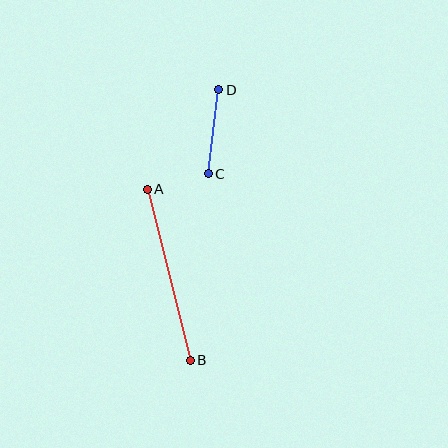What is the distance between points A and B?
The distance is approximately 176 pixels.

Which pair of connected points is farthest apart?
Points A and B are farthest apart.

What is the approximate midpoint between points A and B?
The midpoint is at approximately (169, 275) pixels.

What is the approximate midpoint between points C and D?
The midpoint is at approximately (214, 132) pixels.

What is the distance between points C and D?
The distance is approximately 85 pixels.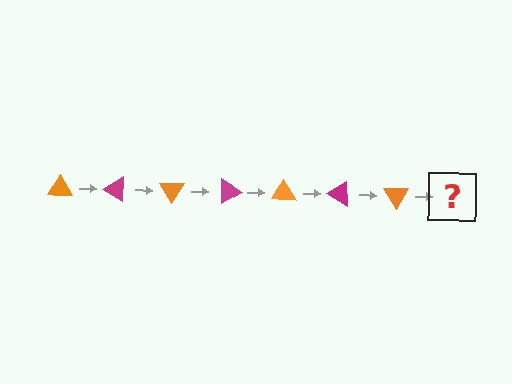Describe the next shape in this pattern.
It should be a magenta triangle, rotated 210 degrees from the start.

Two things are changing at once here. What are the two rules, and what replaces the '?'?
The two rules are that it rotates 30 degrees each step and the color cycles through orange and magenta. The '?' should be a magenta triangle, rotated 210 degrees from the start.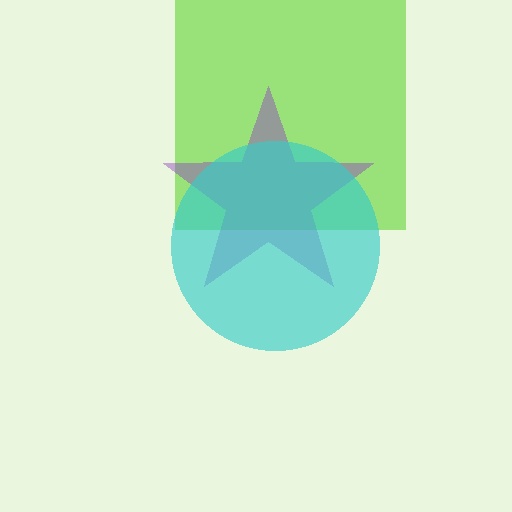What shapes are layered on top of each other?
The layered shapes are: a lime square, a purple star, a cyan circle.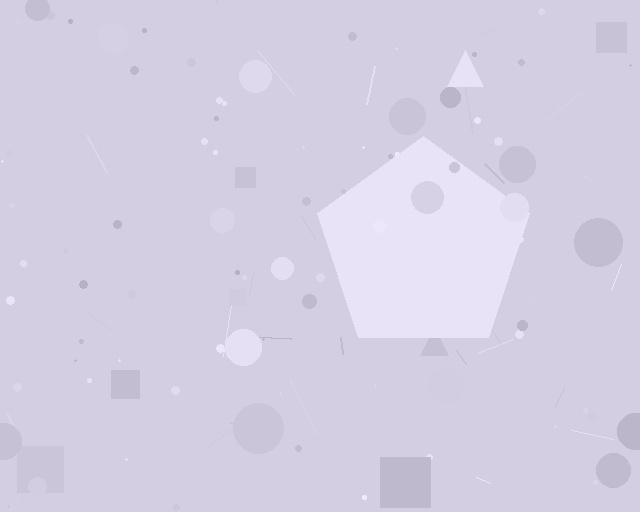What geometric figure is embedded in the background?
A pentagon is embedded in the background.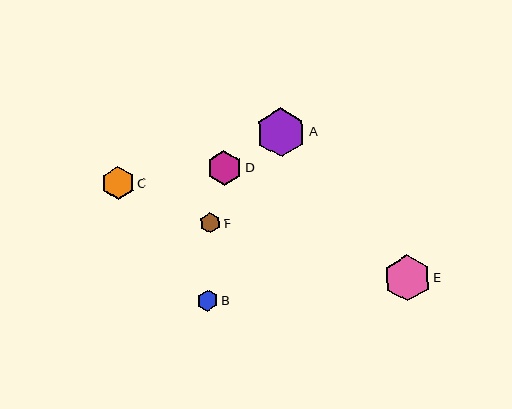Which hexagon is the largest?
Hexagon A is the largest with a size of approximately 49 pixels.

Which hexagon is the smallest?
Hexagon B is the smallest with a size of approximately 21 pixels.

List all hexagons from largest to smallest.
From largest to smallest: A, E, D, C, F, B.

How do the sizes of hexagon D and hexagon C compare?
Hexagon D and hexagon C are approximately the same size.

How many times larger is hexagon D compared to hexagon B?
Hexagon D is approximately 1.7 times the size of hexagon B.